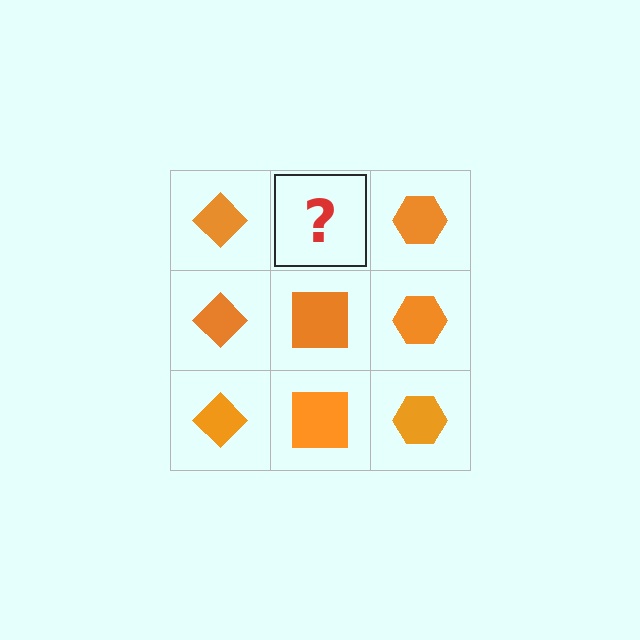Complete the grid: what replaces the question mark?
The question mark should be replaced with an orange square.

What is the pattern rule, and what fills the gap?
The rule is that each column has a consistent shape. The gap should be filled with an orange square.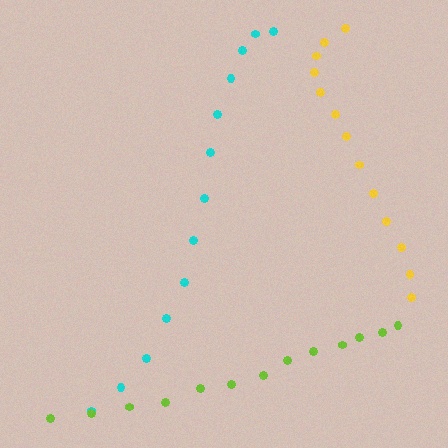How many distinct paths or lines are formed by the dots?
There are 3 distinct paths.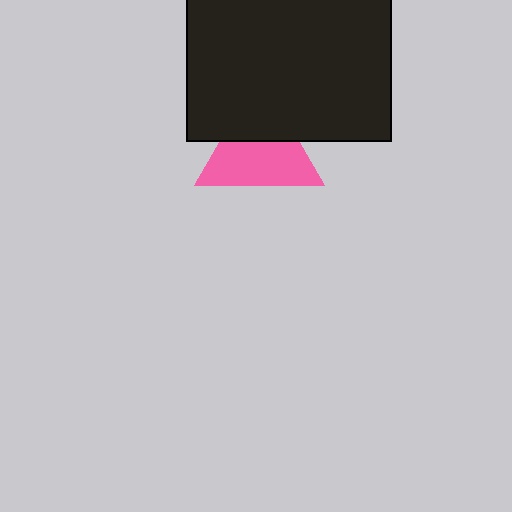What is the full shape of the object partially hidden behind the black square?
The partially hidden object is a pink triangle.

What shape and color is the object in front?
The object in front is a black square.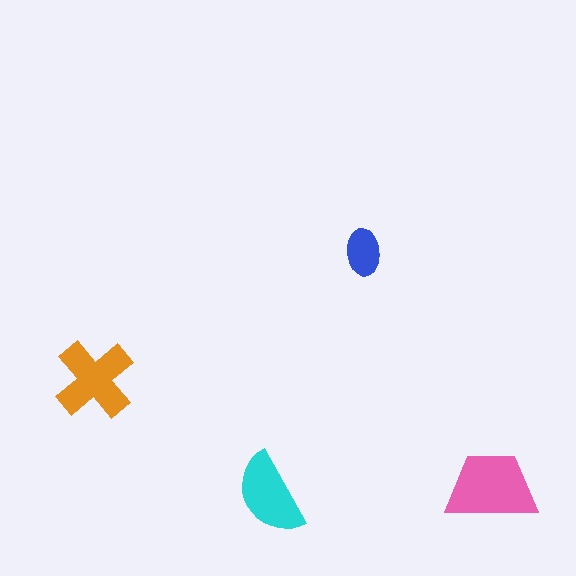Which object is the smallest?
The blue ellipse.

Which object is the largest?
The pink trapezoid.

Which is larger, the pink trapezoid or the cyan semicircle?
The pink trapezoid.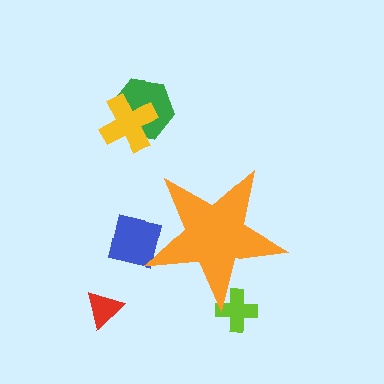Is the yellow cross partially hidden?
No, the yellow cross is fully visible.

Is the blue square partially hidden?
Yes, the blue square is partially hidden behind the orange star.